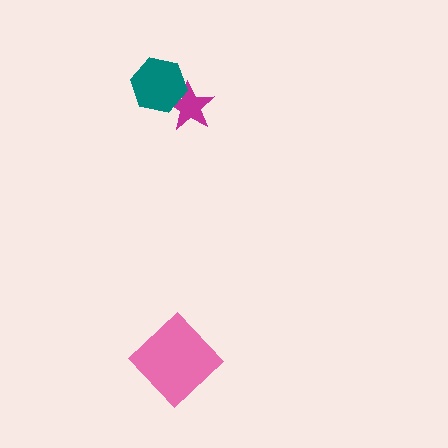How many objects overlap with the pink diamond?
0 objects overlap with the pink diamond.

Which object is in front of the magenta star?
The teal hexagon is in front of the magenta star.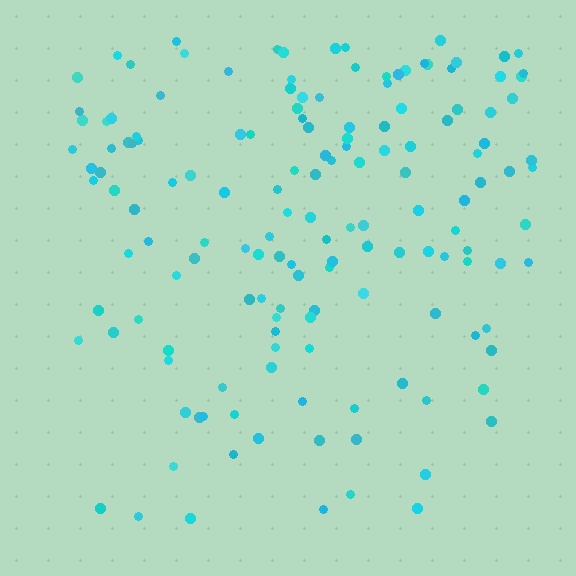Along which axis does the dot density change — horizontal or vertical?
Vertical.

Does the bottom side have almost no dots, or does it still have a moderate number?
Still a moderate number, just noticeably fewer than the top.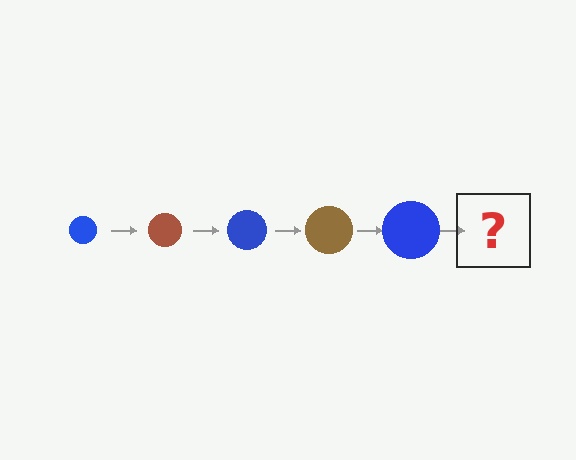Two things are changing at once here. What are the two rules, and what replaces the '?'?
The two rules are that the circle grows larger each step and the color cycles through blue and brown. The '?' should be a brown circle, larger than the previous one.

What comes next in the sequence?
The next element should be a brown circle, larger than the previous one.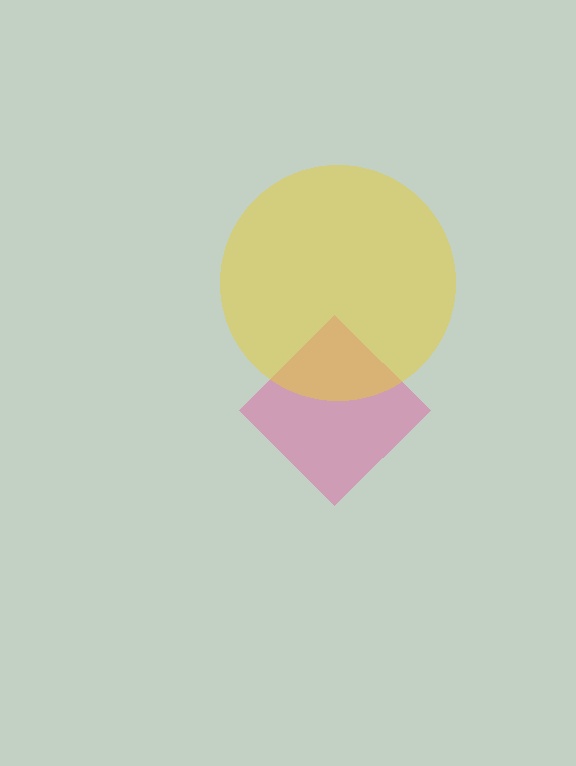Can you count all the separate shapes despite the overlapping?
Yes, there are 2 separate shapes.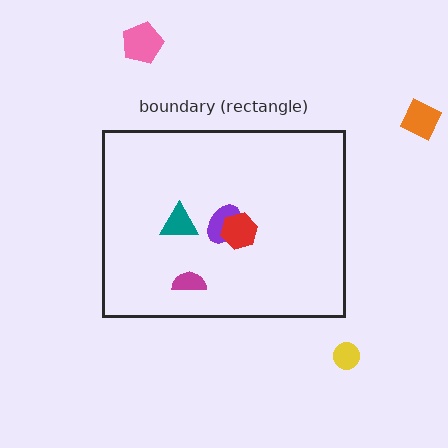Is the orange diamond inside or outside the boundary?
Outside.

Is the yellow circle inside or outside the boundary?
Outside.